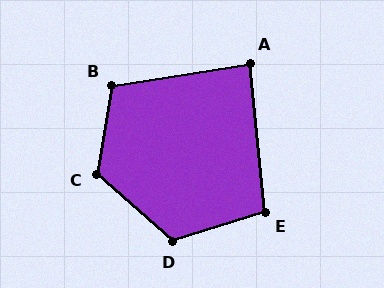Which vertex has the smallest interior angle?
A, at approximately 87 degrees.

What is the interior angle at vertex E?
Approximately 102 degrees (obtuse).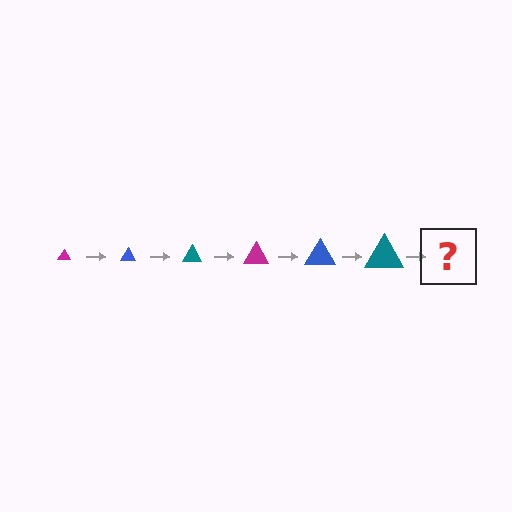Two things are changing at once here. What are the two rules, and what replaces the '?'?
The two rules are that the triangle grows larger each step and the color cycles through magenta, blue, and teal. The '?' should be a magenta triangle, larger than the previous one.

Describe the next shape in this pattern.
It should be a magenta triangle, larger than the previous one.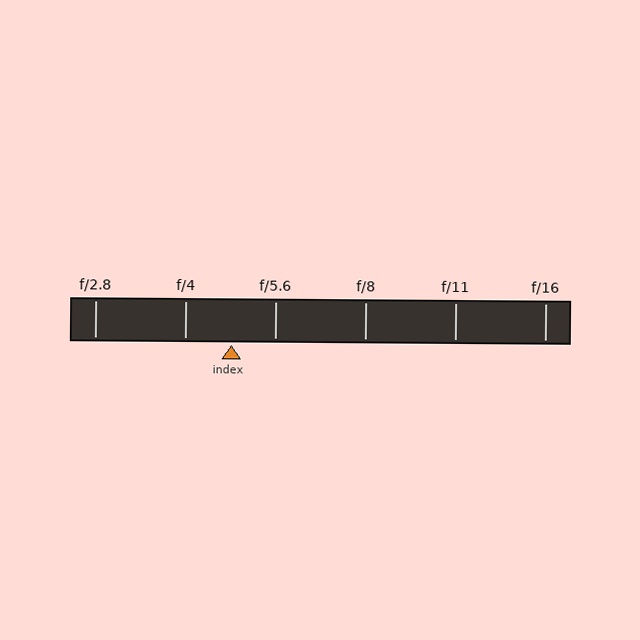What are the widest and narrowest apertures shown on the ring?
The widest aperture shown is f/2.8 and the narrowest is f/16.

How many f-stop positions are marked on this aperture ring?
There are 6 f-stop positions marked.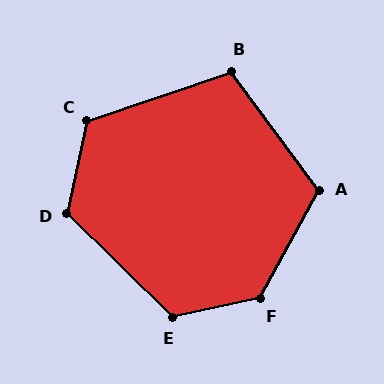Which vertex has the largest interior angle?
F, at approximately 130 degrees.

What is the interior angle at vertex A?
Approximately 115 degrees (obtuse).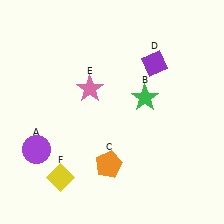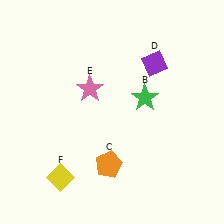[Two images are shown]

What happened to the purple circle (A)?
The purple circle (A) was removed in Image 2. It was in the bottom-left area of Image 1.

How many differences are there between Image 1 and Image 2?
There is 1 difference between the two images.